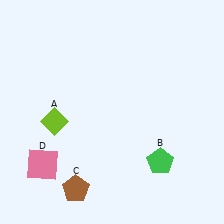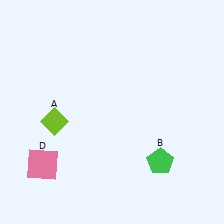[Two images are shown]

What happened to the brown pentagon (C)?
The brown pentagon (C) was removed in Image 2. It was in the bottom-left area of Image 1.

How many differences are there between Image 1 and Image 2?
There is 1 difference between the two images.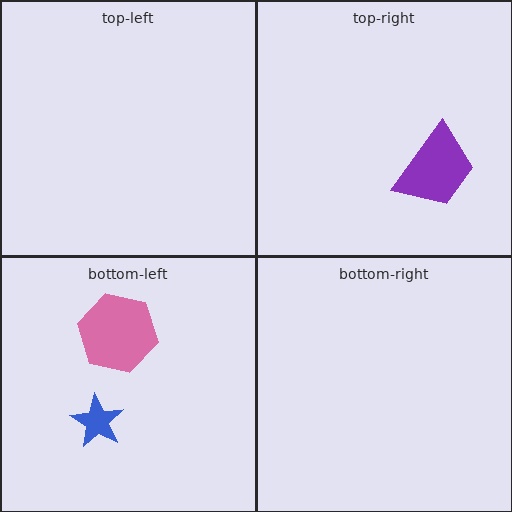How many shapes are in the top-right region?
1.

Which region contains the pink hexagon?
The bottom-left region.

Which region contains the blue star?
The bottom-left region.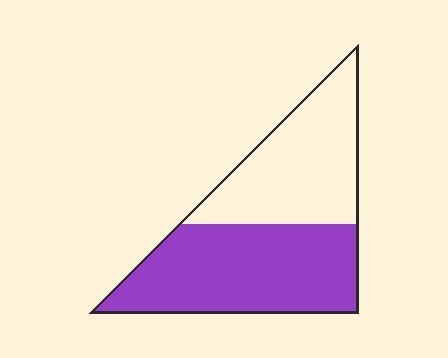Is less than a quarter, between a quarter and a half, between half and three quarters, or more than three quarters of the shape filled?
Between half and three quarters.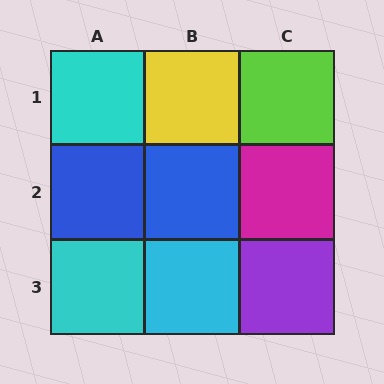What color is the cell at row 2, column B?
Blue.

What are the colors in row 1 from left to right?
Cyan, yellow, lime.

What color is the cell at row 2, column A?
Blue.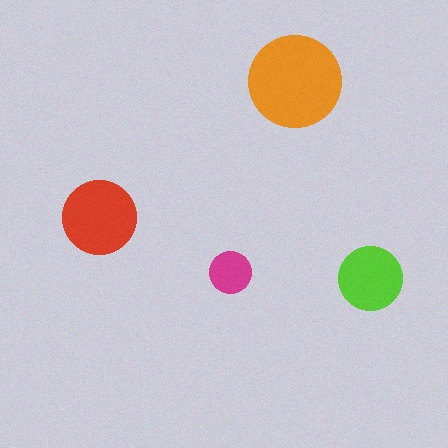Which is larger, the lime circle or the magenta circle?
The lime one.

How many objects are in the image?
There are 4 objects in the image.